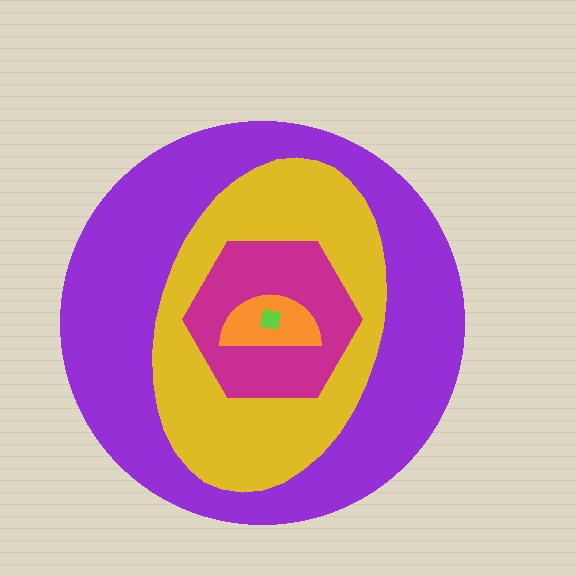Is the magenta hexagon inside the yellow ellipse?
Yes.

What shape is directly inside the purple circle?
The yellow ellipse.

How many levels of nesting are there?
5.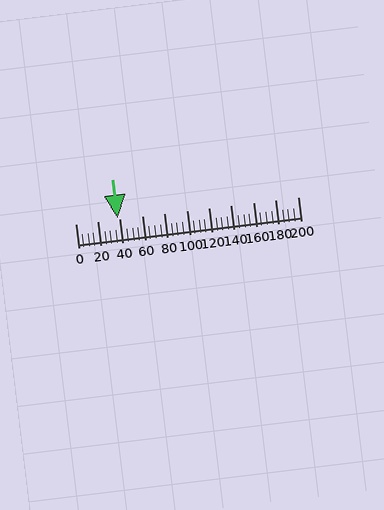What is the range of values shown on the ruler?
The ruler shows values from 0 to 200.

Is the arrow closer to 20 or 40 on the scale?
The arrow is closer to 40.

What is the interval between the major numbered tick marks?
The major tick marks are spaced 20 units apart.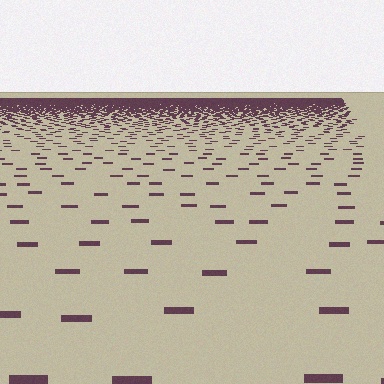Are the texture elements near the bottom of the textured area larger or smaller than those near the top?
Larger. Near the bottom, elements are closer to the viewer and appear at a bigger on-screen size.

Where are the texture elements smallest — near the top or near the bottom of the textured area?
Near the top.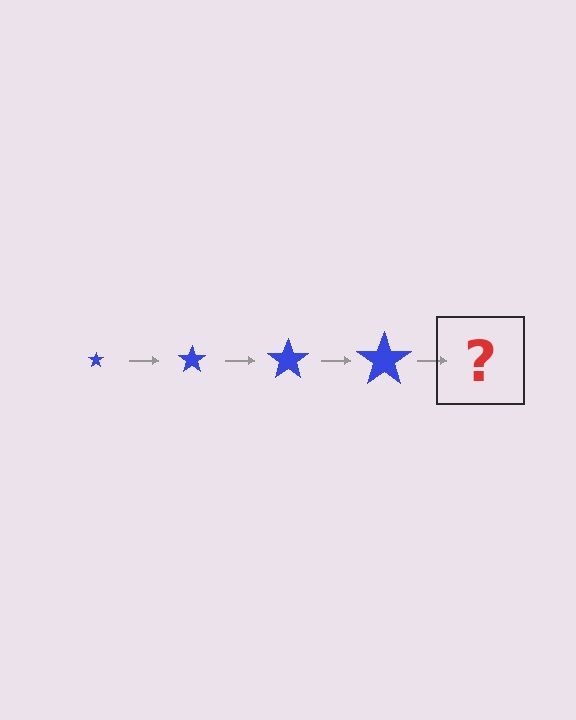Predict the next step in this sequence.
The next step is a blue star, larger than the previous one.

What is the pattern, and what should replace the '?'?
The pattern is that the star gets progressively larger each step. The '?' should be a blue star, larger than the previous one.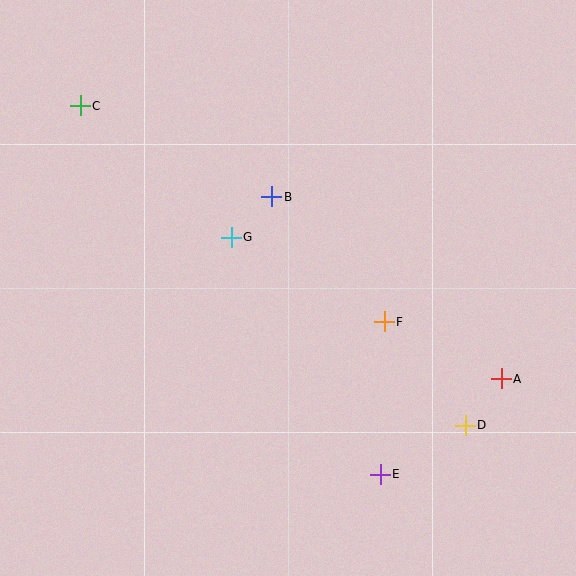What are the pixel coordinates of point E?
Point E is at (380, 474).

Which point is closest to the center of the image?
Point G at (231, 237) is closest to the center.